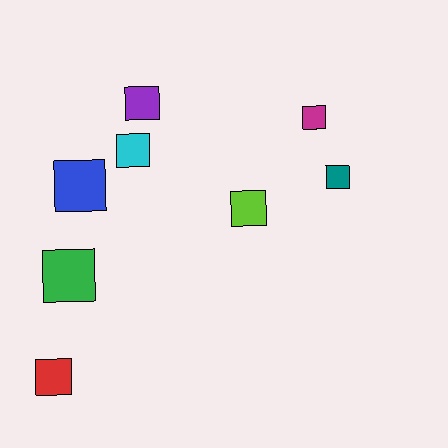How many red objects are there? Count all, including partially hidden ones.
There is 1 red object.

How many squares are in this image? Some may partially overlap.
There are 8 squares.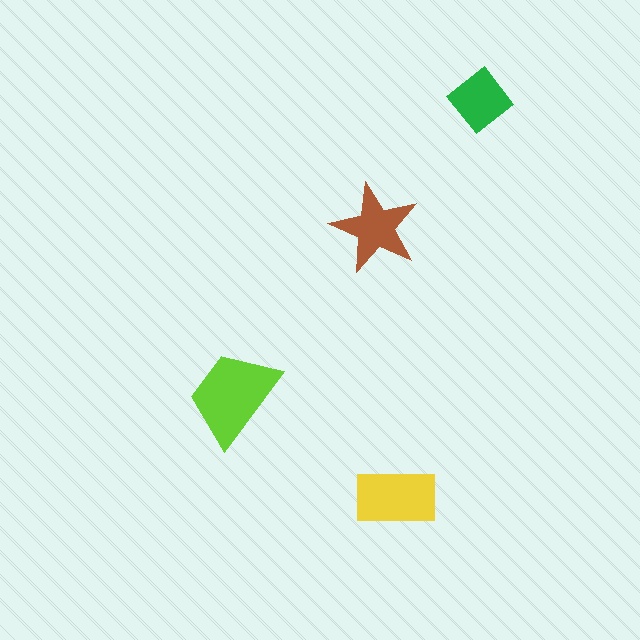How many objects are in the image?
There are 4 objects in the image.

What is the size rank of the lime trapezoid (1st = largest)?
1st.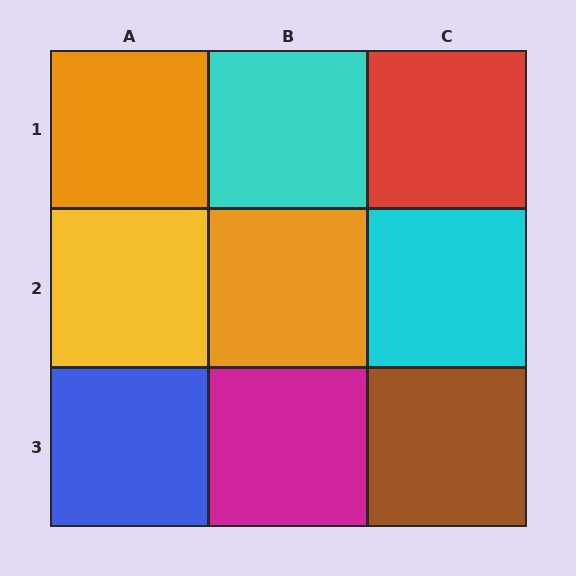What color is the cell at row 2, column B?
Orange.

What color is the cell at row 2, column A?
Yellow.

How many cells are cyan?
2 cells are cyan.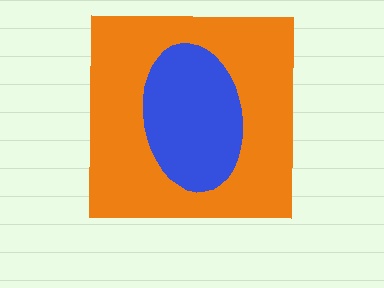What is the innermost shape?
The blue ellipse.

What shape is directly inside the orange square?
The blue ellipse.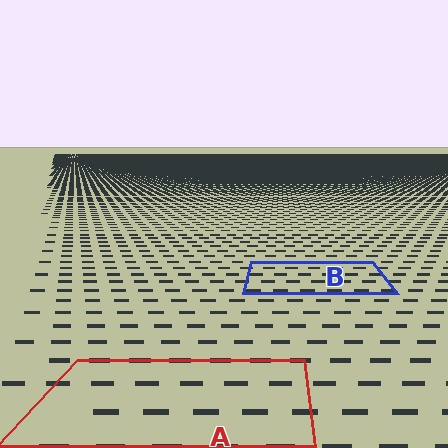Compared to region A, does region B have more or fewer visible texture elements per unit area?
Region B has more texture elements per unit area — they are packed more densely because it is farther away.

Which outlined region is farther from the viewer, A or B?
Region B is farther from the viewer — the texture elements inside it appear smaller and more densely packed.